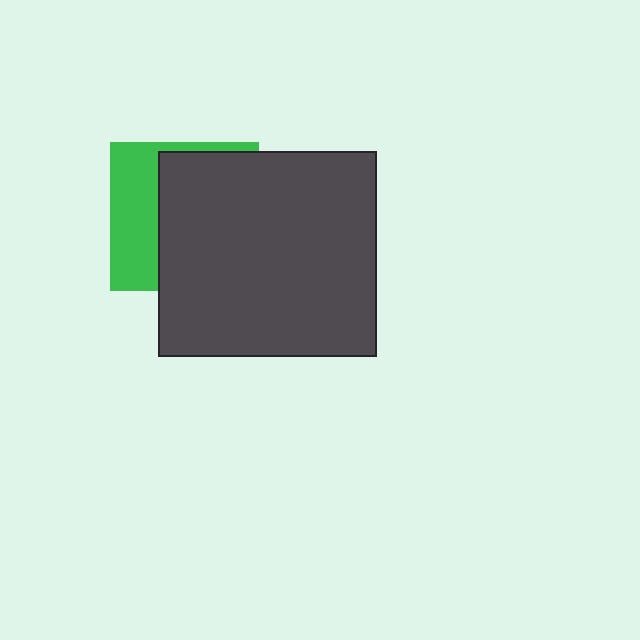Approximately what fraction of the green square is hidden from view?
Roughly 63% of the green square is hidden behind the dark gray rectangle.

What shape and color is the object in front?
The object in front is a dark gray rectangle.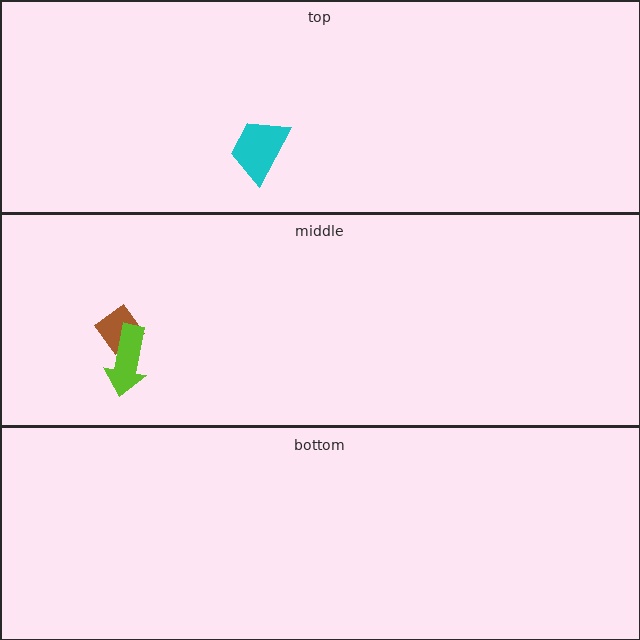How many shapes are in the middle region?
2.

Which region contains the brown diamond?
The middle region.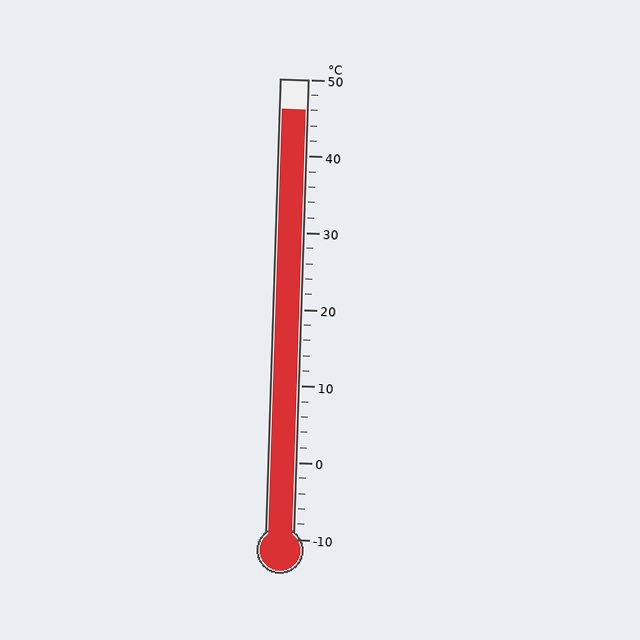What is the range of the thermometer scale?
The thermometer scale ranges from -10°C to 50°C.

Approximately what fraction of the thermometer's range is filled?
The thermometer is filled to approximately 95% of its range.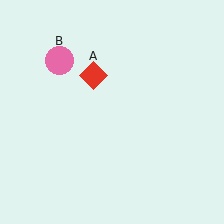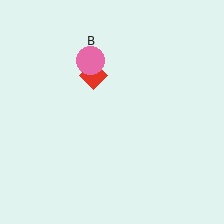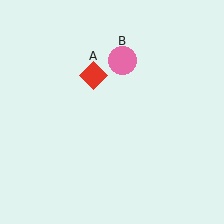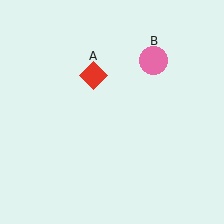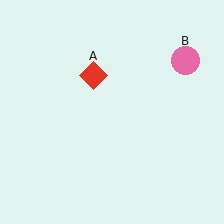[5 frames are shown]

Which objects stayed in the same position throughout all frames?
Red diamond (object A) remained stationary.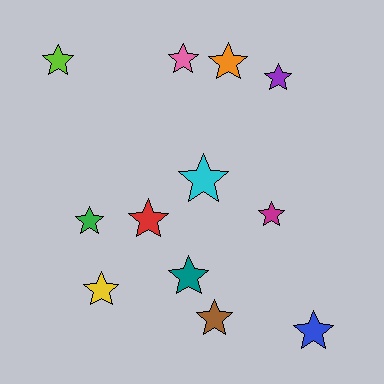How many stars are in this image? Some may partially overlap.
There are 12 stars.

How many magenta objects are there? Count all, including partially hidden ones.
There is 1 magenta object.